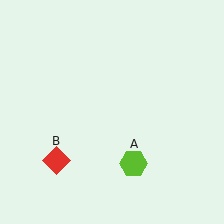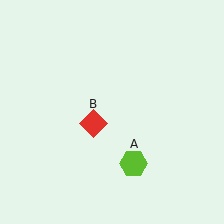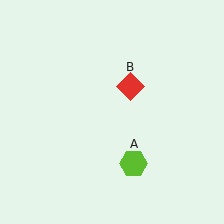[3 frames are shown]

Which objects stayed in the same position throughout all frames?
Lime hexagon (object A) remained stationary.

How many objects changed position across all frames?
1 object changed position: red diamond (object B).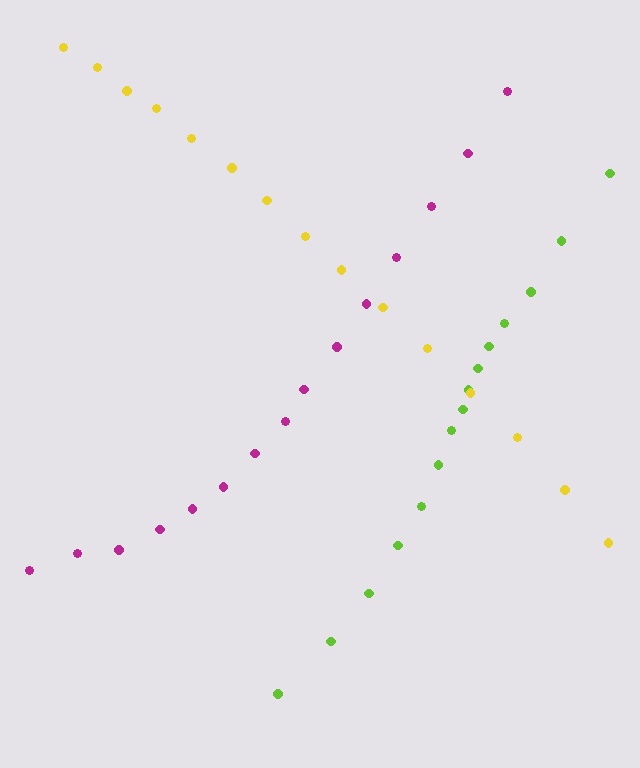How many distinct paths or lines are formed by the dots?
There are 3 distinct paths.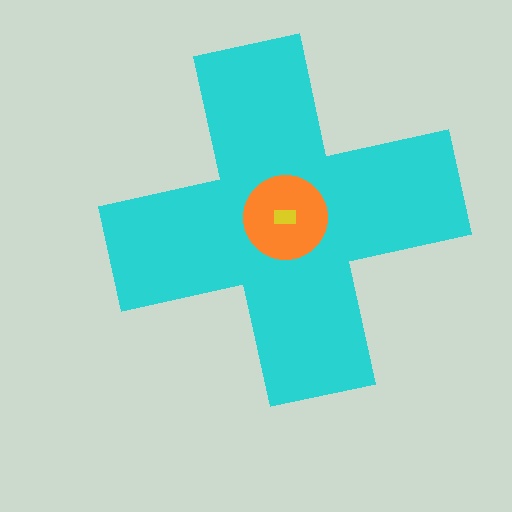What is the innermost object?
The yellow rectangle.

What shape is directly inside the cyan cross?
The orange circle.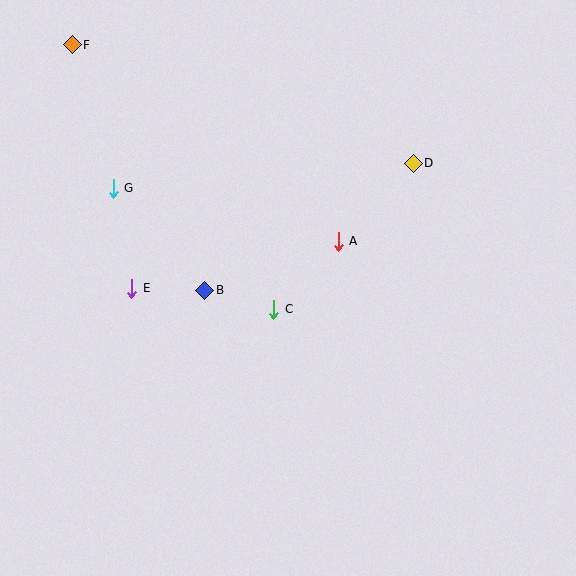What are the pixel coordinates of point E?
Point E is at (132, 288).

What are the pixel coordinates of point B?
Point B is at (205, 290).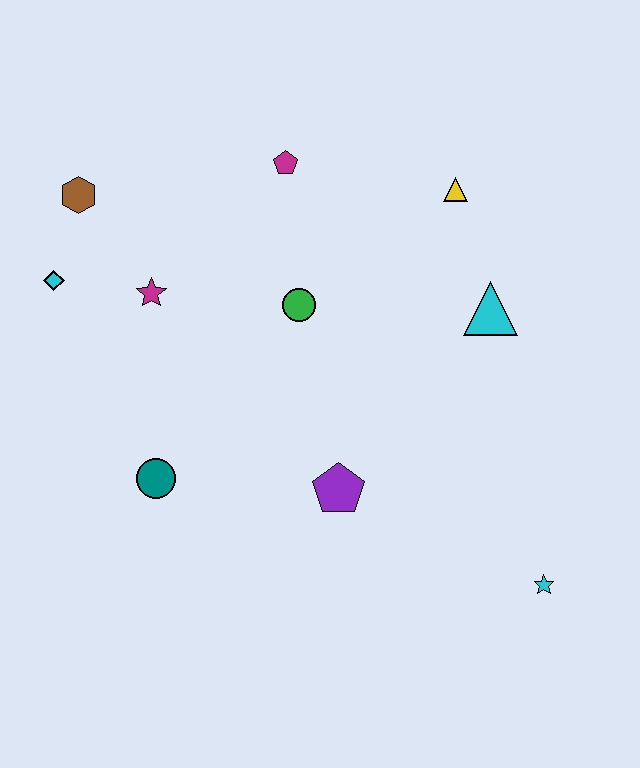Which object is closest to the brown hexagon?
The cyan diamond is closest to the brown hexagon.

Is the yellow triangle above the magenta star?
Yes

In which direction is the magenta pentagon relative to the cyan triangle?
The magenta pentagon is to the left of the cyan triangle.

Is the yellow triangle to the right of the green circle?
Yes